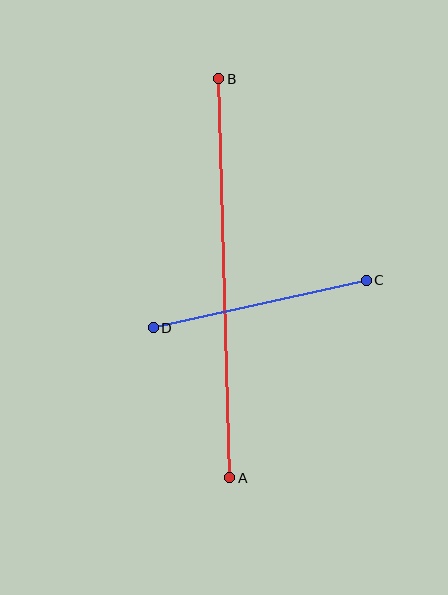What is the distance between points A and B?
The distance is approximately 399 pixels.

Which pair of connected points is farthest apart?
Points A and B are farthest apart.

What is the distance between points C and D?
The distance is approximately 219 pixels.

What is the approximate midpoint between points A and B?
The midpoint is at approximately (224, 278) pixels.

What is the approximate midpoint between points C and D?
The midpoint is at approximately (260, 304) pixels.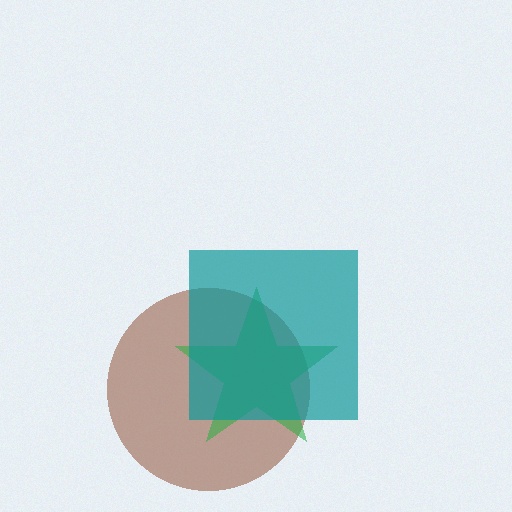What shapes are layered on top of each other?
The layered shapes are: a brown circle, a green star, a teal square.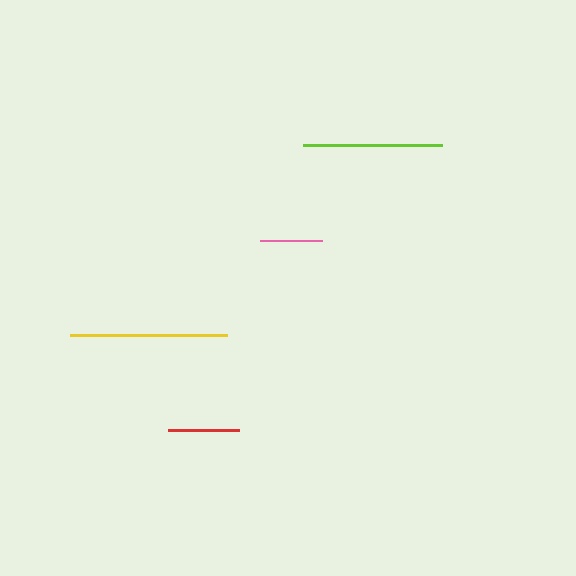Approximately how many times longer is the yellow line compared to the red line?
The yellow line is approximately 2.2 times the length of the red line.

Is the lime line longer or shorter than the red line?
The lime line is longer than the red line.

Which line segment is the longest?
The yellow line is the longest at approximately 157 pixels.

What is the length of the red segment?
The red segment is approximately 72 pixels long.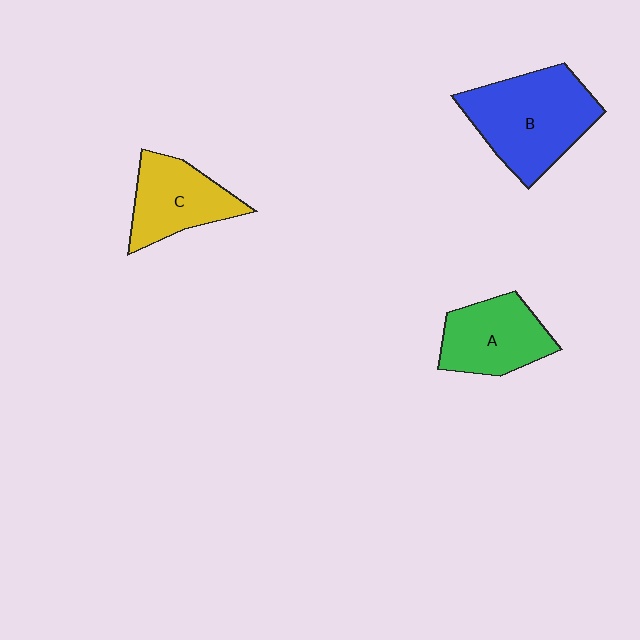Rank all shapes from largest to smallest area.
From largest to smallest: B (blue), A (green), C (yellow).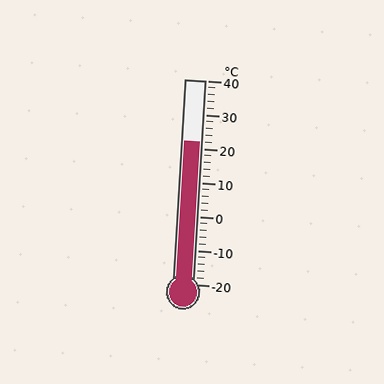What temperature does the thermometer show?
The thermometer shows approximately 22°C.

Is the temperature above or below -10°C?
The temperature is above -10°C.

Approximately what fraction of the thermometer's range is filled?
The thermometer is filled to approximately 70% of its range.